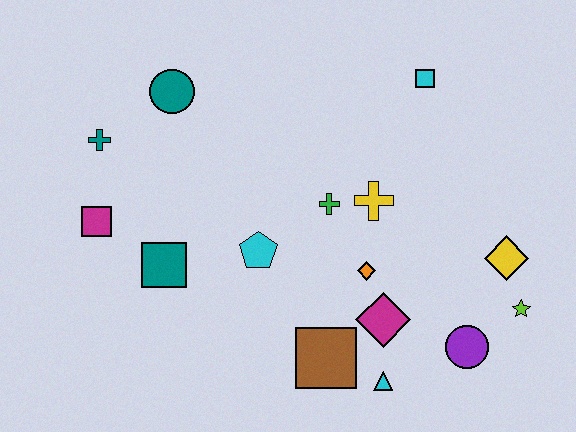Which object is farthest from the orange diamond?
The teal cross is farthest from the orange diamond.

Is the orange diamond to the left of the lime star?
Yes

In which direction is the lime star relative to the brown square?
The lime star is to the right of the brown square.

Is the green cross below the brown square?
No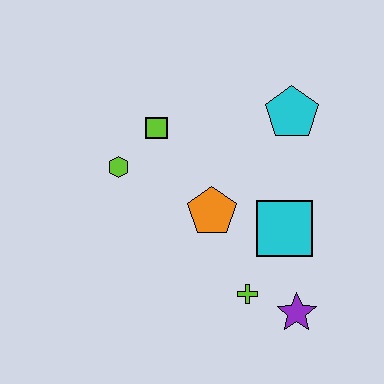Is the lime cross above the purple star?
Yes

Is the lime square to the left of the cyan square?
Yes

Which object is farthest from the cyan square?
The lime hexagon is farthest from the cyan square.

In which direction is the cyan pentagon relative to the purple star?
The cyan pentagon is above the purple star.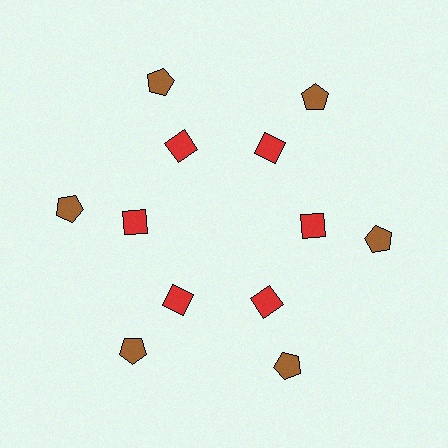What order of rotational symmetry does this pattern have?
This pattern has 6-fold rotational symmetry.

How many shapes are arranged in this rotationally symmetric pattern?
There are 12 shapes, arranged in 6 groups of 2.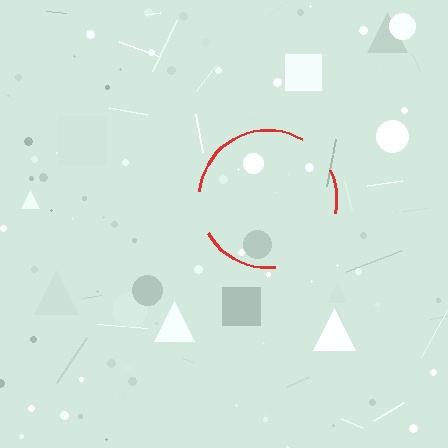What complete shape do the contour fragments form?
The contour fragments form a circle.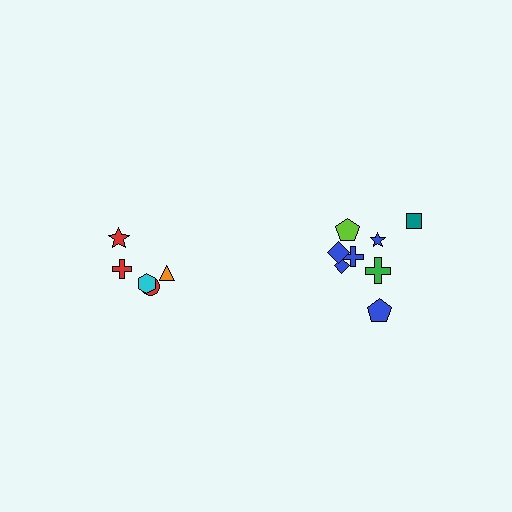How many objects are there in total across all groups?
There are 13 objects.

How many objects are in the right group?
There are 8 objects.